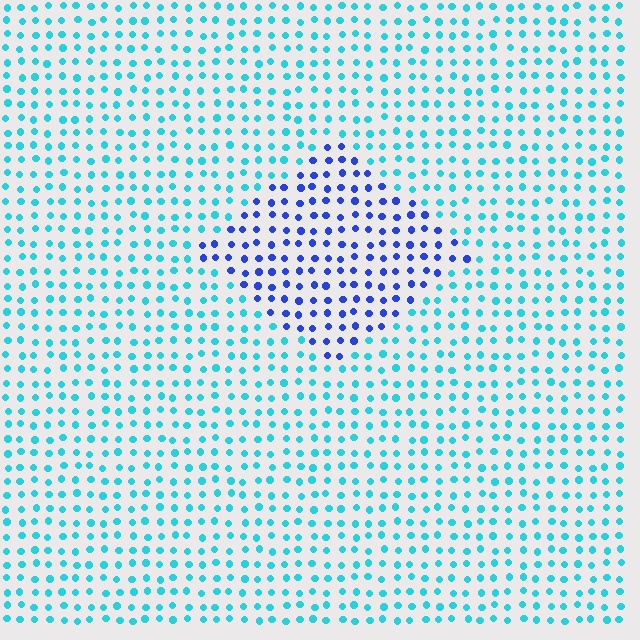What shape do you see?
I see a diamond.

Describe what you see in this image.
The image is filled with small cyan elements in a uniform arrangement. A diamond-shaped region is visible where the elements are tinted to a slightly different hue, forming a subtle color boundary.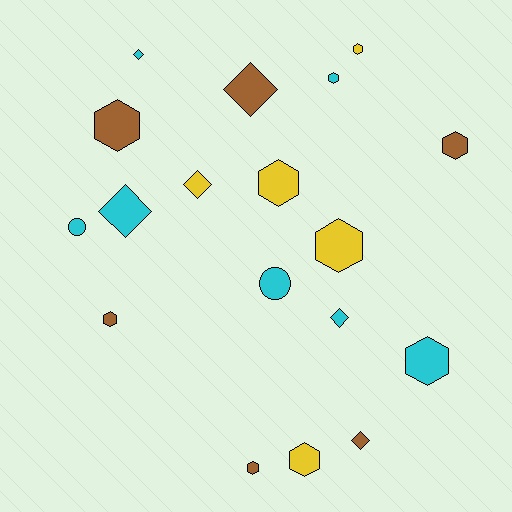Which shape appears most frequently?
Hexagon, with 10 objects.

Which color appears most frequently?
Cyan, with 7 objects.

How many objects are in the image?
There are 18 objects.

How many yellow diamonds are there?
There is 1 yellow diamond.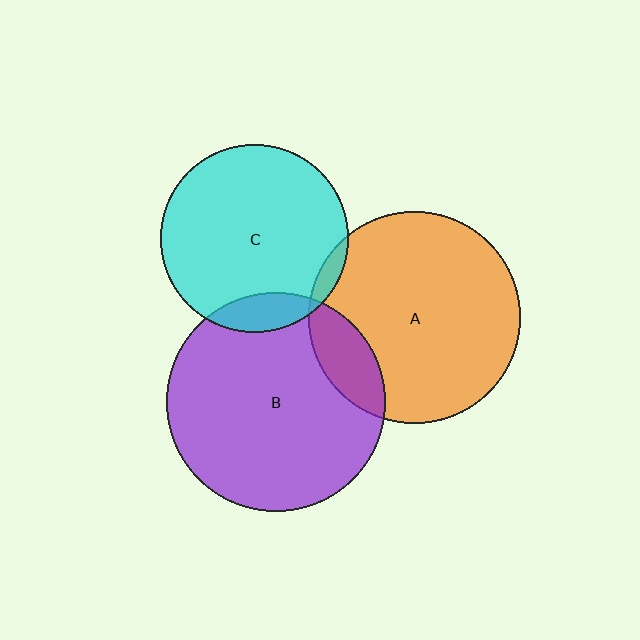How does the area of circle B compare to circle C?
Approximately 1.3 times.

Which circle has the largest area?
Circle B (purple).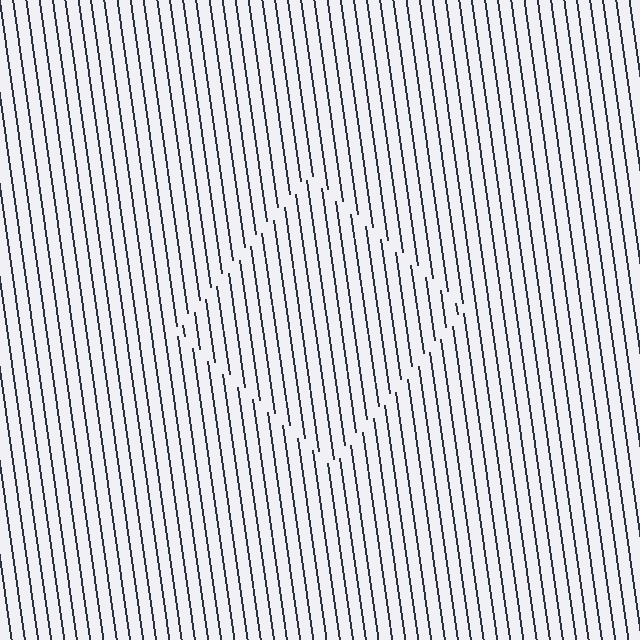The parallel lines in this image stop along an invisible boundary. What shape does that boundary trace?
An illusory square. The interior of the shape contains the same grating, shifted by half a period — the contour is defined by the phase discontinuity where line-ends from the inner and outer gratings abut.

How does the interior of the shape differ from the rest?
The interior of the shape contains the same grating, shifted by half a period — the contour is defined by the phase discontinuity where line-ends from the inner and outer gratings abut.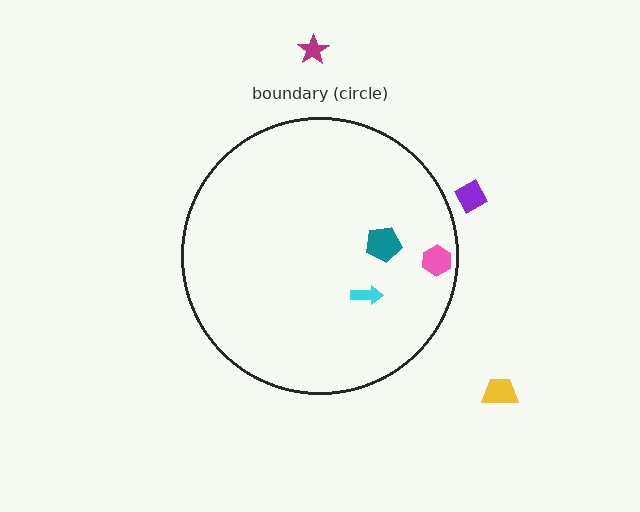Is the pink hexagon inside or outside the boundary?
Inside.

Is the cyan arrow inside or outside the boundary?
Inside.